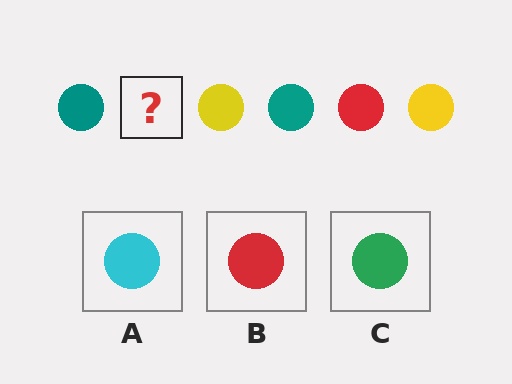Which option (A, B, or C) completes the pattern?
B.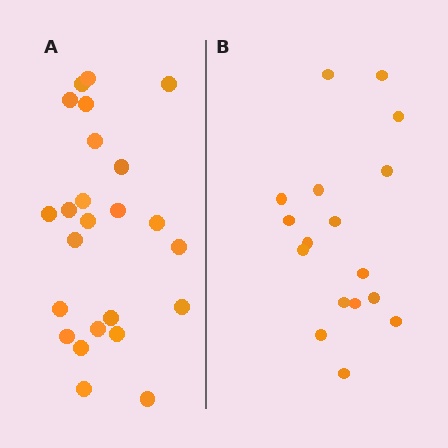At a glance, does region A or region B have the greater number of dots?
Region A (the left region) has more dots.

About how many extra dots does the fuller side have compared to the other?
Region A has roughly 8 or so more dots than region B.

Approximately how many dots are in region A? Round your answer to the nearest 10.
About 20 dots. (The exact count is 24, which rounds to 20.)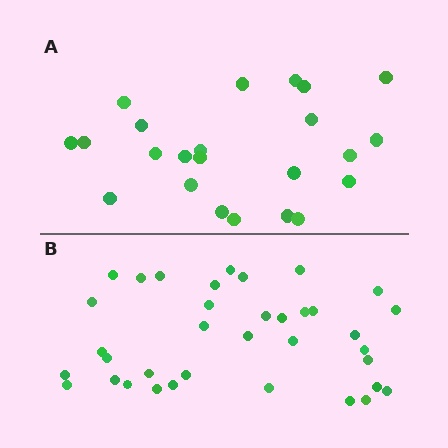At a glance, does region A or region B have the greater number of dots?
Region B (the bottom region) has more dots.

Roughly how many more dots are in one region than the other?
Region B has approximately 15 more dots than region A.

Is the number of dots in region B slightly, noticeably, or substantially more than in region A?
Region B has substantially more. The ratio is roughly 1.6 to 1.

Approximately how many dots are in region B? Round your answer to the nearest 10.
About 40 dots. (The exact count is 36, which rounds to 40.)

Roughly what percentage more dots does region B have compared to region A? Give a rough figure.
About 55% more.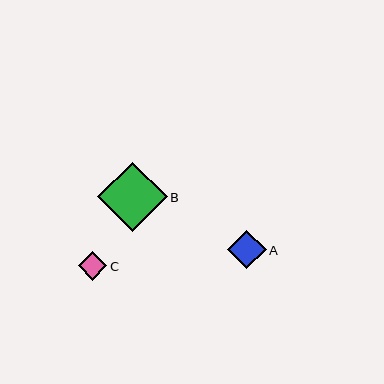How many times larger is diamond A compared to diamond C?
Diamond A is approximately 1.3 times the size of diamond C.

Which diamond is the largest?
Diamond B is the largest with a size of approximately 69 pixels.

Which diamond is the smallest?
Diamond C is the smallest with a size of approximately 29 pixels.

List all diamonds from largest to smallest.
From largest to smallest: B, A, C.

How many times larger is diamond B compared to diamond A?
Diamond B is approximately 1.8 times the size of diamond A.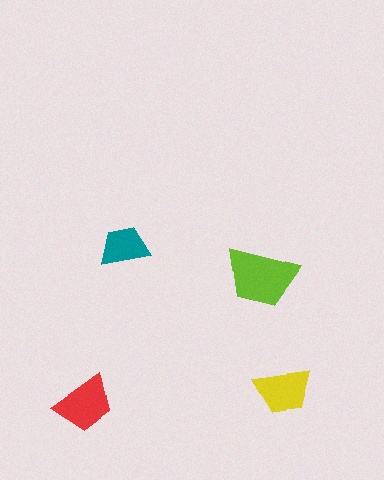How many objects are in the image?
There are 4 objects in the image.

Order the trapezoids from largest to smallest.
the lime one, the red one, the yellow one, the teal one.